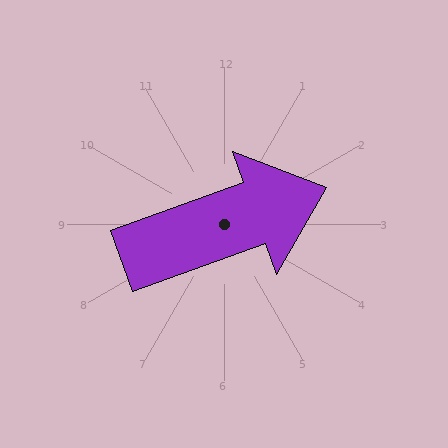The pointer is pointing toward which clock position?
Roughly 2 o'clock.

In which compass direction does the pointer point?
East.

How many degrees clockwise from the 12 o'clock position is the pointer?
Approximately 70 degrees.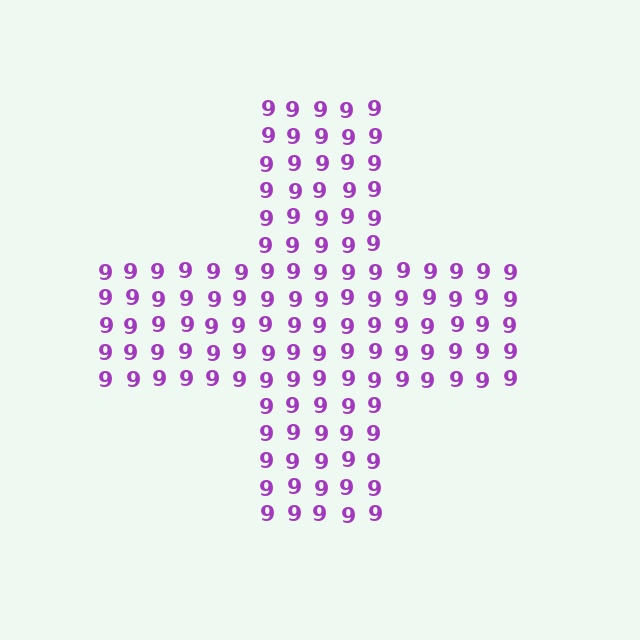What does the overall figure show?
The overall figure shows a cross.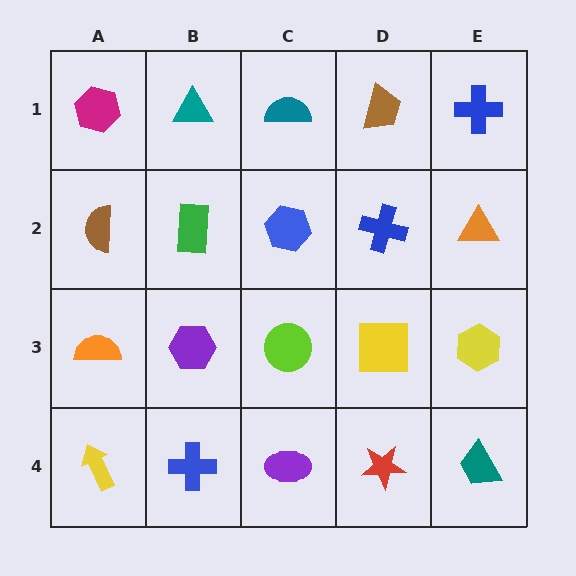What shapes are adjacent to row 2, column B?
A teal triangle (row 1, column B), a purple hexagon (row 3, column B), a brown semicircle (row 2, column A), a blue hexagon (row 2, column C).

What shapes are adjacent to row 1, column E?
An orange triangle (row 2, column E), a brown trapezoid (row 1, column D).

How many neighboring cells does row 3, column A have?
3.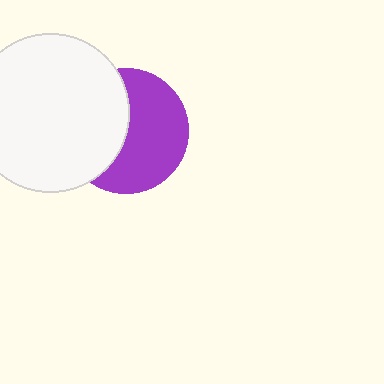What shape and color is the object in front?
The object in front is a white circle.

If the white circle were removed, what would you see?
You would see the complete purple circle.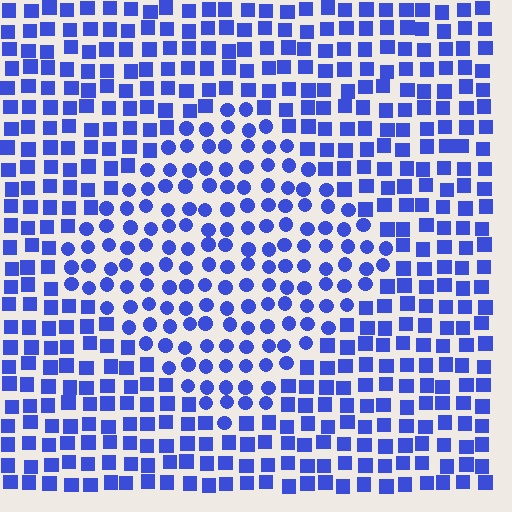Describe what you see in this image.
The image is filled with small blue elements arranged in a uniform grid. A diamond-shaped region contains circles, while the surrounding area contains squares. The boundary is defined purely by the change in element shape.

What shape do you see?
I see a diamond.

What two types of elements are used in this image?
The image uses circles inside the diamond region and squares outside it.